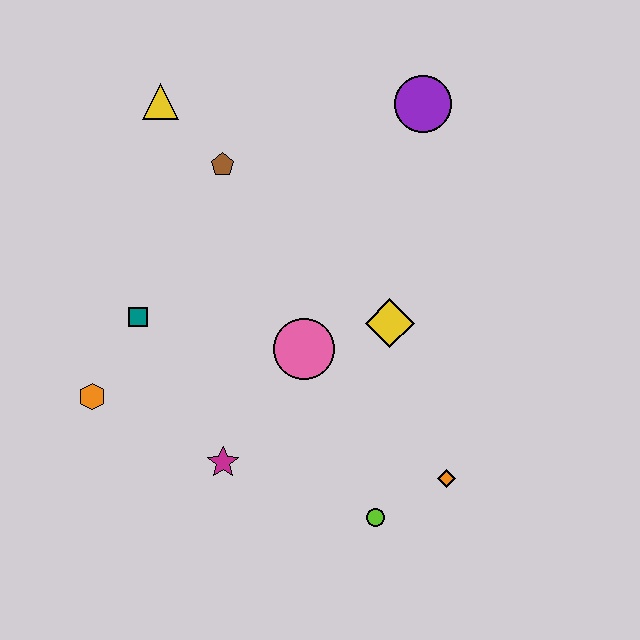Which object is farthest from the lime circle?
The yellow triangle is farthest from the lime circle.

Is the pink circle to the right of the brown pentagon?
Yes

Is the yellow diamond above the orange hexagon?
Yes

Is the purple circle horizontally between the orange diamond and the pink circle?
Yes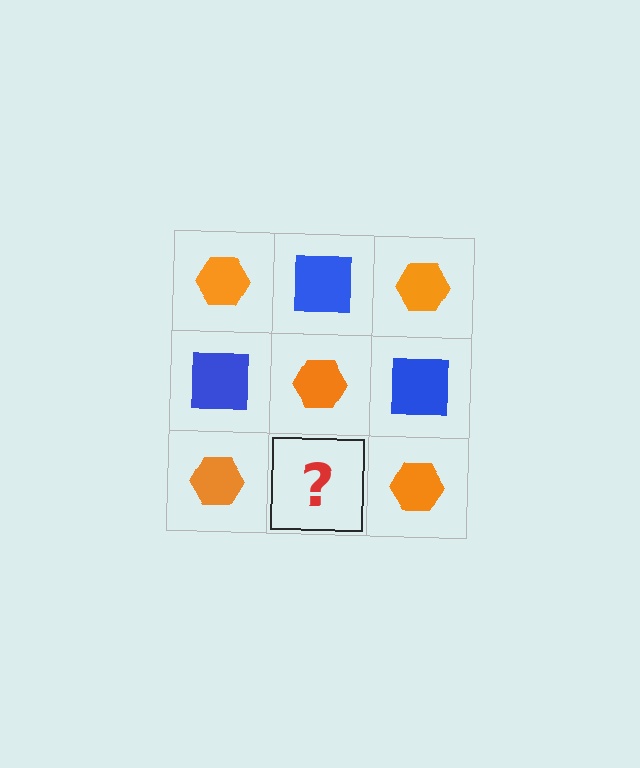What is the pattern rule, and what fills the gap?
The rule is that it alternates orange hexagon and blue square in a checkerboard pattern. The gap should be filled with a blue square.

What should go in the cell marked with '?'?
The missing cell should contain a blue square.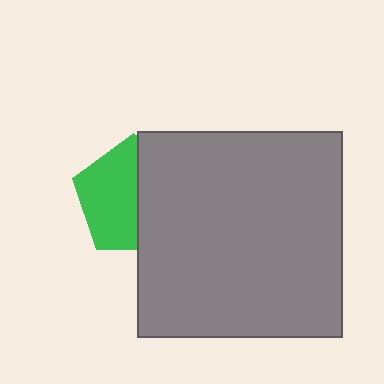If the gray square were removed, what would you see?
You would see the complete green pentagon.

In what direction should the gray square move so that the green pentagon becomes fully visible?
The gray square should move right. That is the shortest direction to clear the overlap and leave the green pentagon fully visible.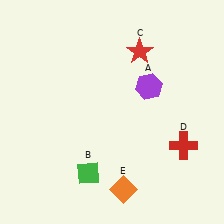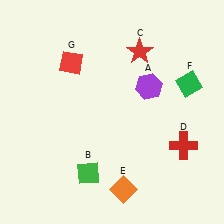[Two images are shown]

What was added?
A green diamond (F), a red diamond (G) were added in Image 2.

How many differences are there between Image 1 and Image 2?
There are 2 differences between the two images.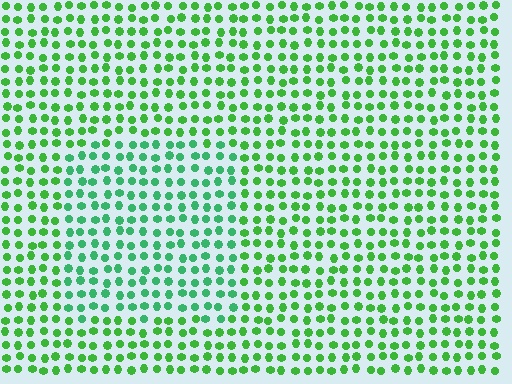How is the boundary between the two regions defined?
The boundary is defined purely by a slight shift in hue (about 27 degrees). Spacing, size, and orientation are identical on both sides.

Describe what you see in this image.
The image is filled with small green elements in a uniform arrangement. A rectangle-shaped region is visible where the elements are tinted to a slightly different hue, forming a subtle color boundary.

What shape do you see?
I see a rectangle.